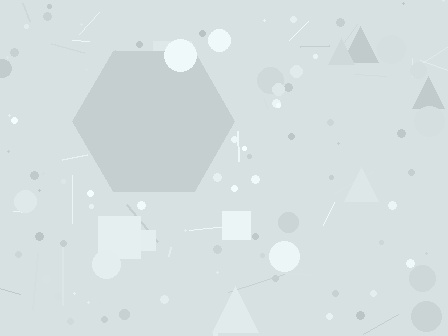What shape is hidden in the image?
A hexagon is hidden in the image.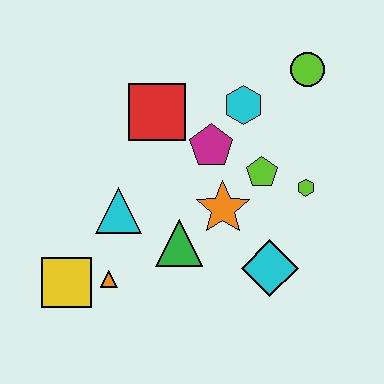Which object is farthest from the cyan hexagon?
The yellow square is farthest from the cyan hexagon.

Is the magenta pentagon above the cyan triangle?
Yes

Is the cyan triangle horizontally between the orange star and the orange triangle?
Yes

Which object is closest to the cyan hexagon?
The magenta pentagon is closest to the cyan hexagon.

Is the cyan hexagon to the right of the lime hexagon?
No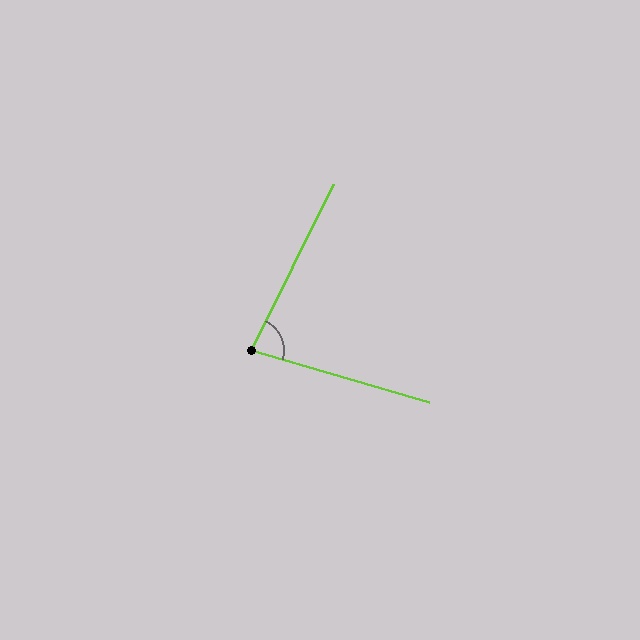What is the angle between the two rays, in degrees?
Approximately 80 degrees.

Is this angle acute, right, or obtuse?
It is acute.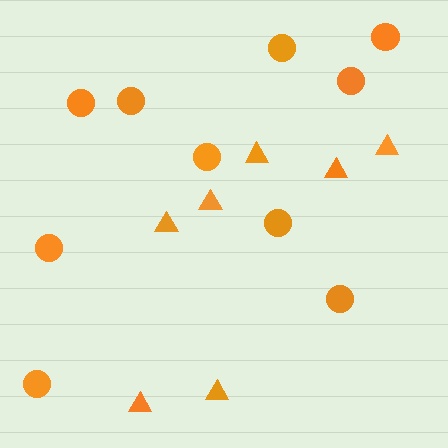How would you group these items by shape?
There are 2 groups: one group of circles (10) and one group of triangles (7).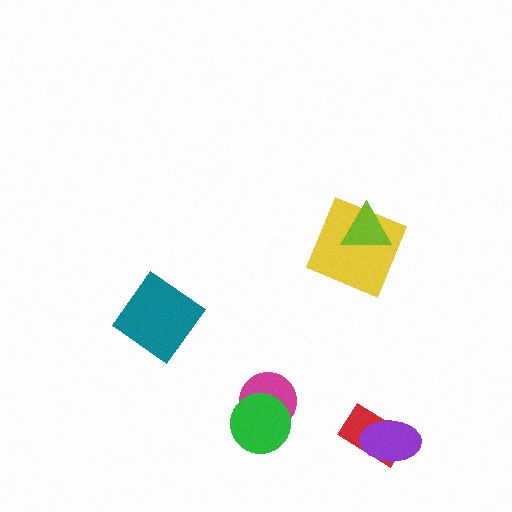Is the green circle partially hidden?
No, no other shape covers it.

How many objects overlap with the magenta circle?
1 object overlaps with the magenta circle.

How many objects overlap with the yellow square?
1 object overlaps with the yellow square.